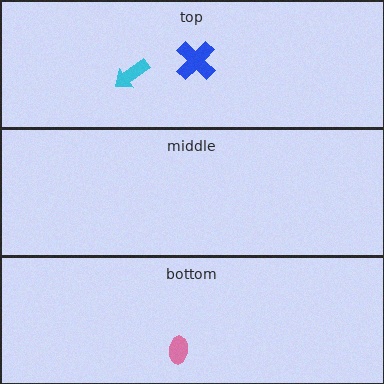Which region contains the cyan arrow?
The top region.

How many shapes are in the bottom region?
1.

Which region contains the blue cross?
The top region.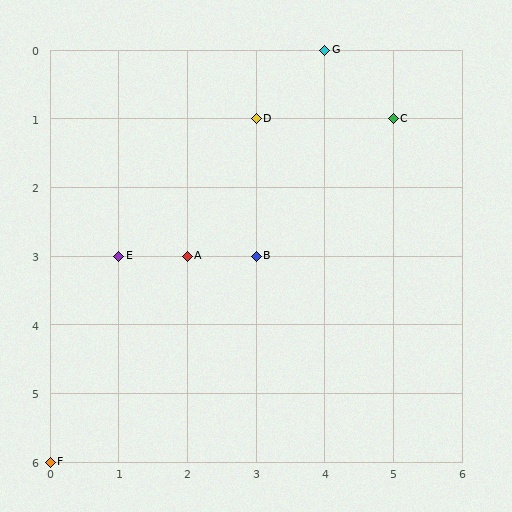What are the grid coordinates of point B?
Point B is at grid coordinates (3, 3).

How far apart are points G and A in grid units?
Points G and A are 2 columns and 3 rows apart (about 3.6 grid units diagonally).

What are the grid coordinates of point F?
Point F is at grid coordinates (0, 6).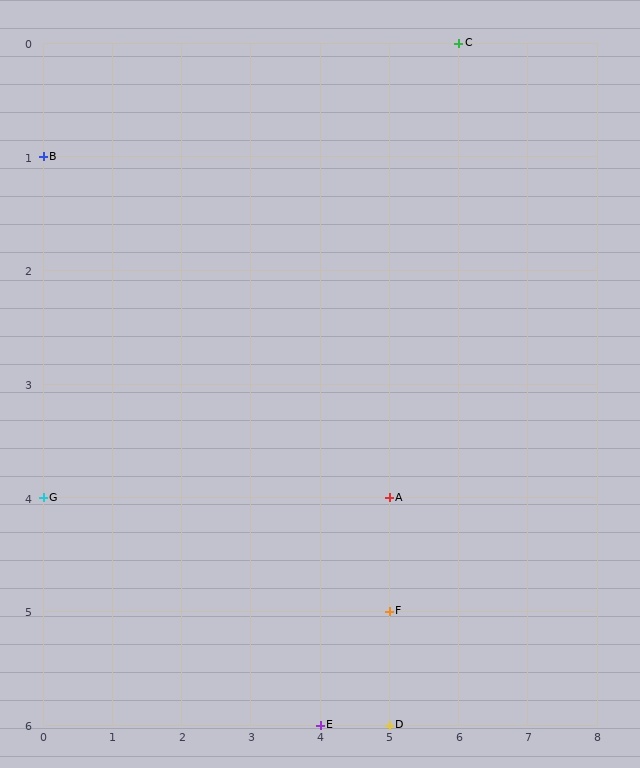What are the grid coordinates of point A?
Point A is at grid coordinates (5, 4).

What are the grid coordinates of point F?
Point F is at grid coordinates (5, 5).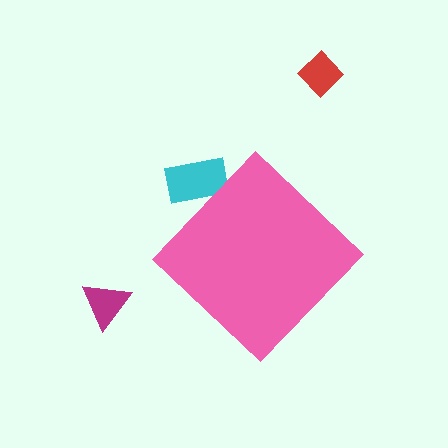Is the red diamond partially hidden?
No, the red diamond is fully visible.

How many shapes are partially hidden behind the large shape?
1 shape is partially hidden.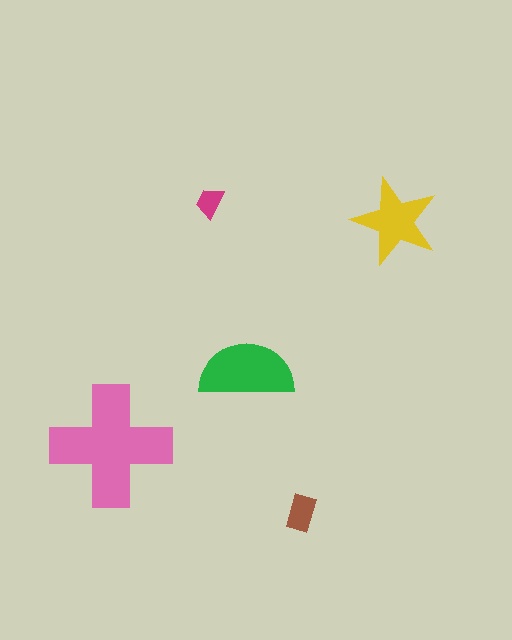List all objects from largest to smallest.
The pink cross, the green semicircle, the yellow star, the brown rectangle, the magenta trapezoid.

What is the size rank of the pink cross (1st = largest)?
1st.